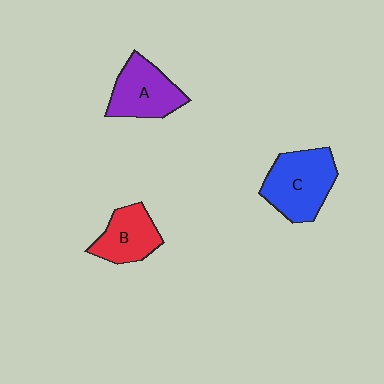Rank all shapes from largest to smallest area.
From largest to smallest: C (blue), A (purple), B (red).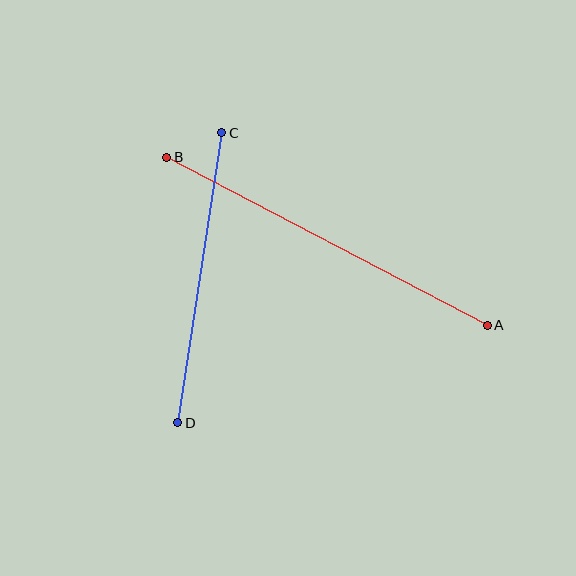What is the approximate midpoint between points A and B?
The midpoint is at approximately (327, 241) pixels.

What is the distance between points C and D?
The distance is approximately 293 pixels.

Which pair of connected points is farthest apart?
Points A and B are farthest apart.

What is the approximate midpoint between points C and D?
The midpoint is at approximately (200, 278) pixels.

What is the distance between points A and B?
The distance is approximately 362 pixels.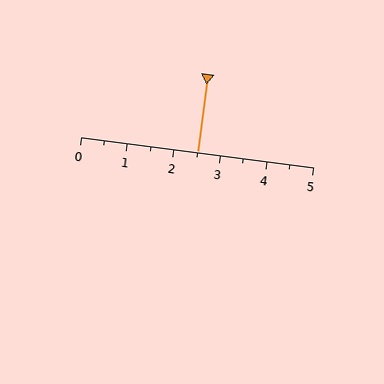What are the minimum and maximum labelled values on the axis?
The axis runs from 0 to 5.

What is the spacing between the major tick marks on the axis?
The major ticks are spaced 1 apart.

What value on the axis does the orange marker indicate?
The marker indicates approximately 2.5.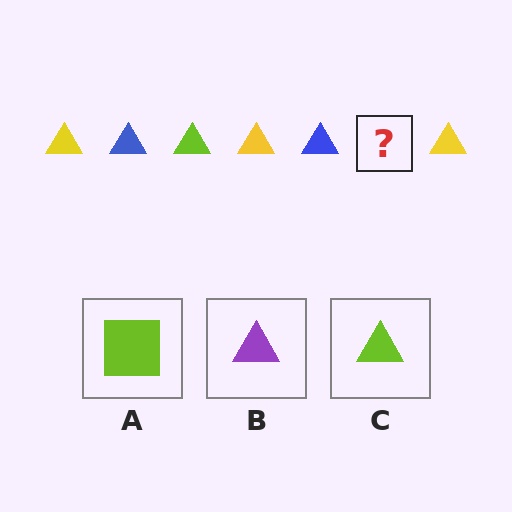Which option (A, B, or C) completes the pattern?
C.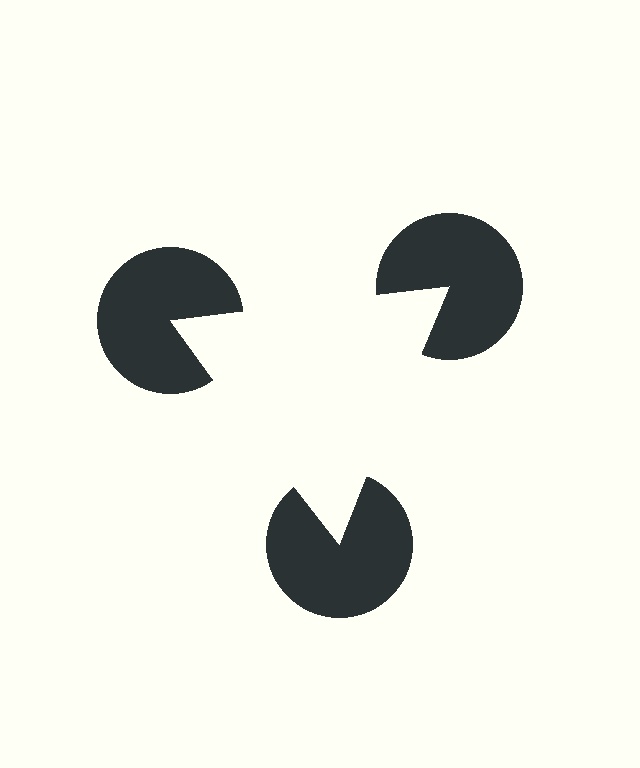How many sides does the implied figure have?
3 sides.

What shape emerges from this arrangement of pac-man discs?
An illusory triangle — its edges are inferred from the aligned wedge cuts in the pac-man discs, not physically drawn.